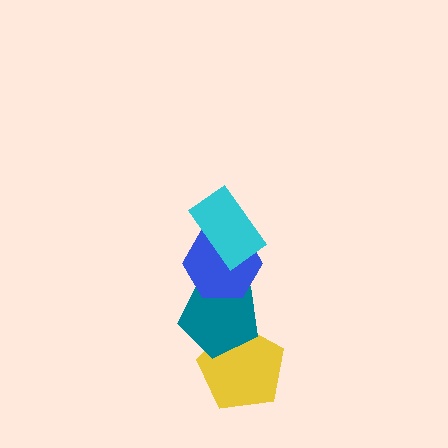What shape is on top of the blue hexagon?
The cyan rectangle is on top of the blue hexagon.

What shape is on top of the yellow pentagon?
The teal pentagon is on top of the yellow pentagon.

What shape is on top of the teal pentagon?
The blue hexagon is on top of the teal pentagon.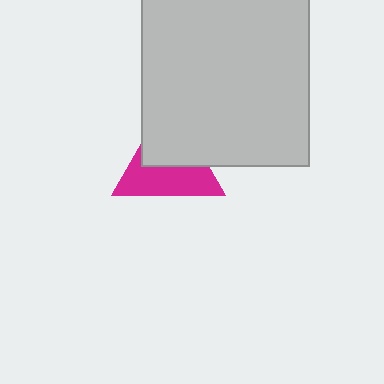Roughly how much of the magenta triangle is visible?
About half of it is visible (roughly 51%).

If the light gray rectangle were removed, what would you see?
You would see the complete magenta triangle.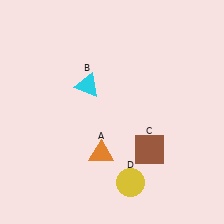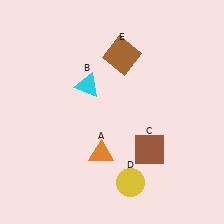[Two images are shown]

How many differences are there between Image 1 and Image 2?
There is 1 difference between the two images.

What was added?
A brown square (E) was added in Image 2.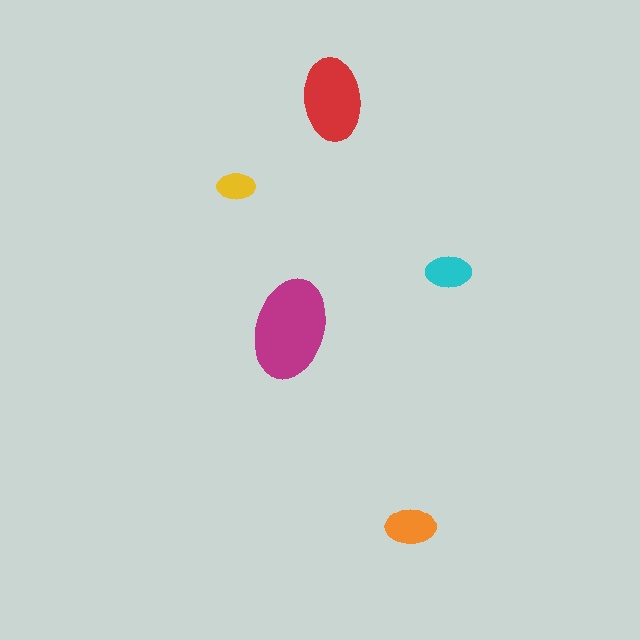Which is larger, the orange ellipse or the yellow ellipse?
The orange one.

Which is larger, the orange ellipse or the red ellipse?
The red one.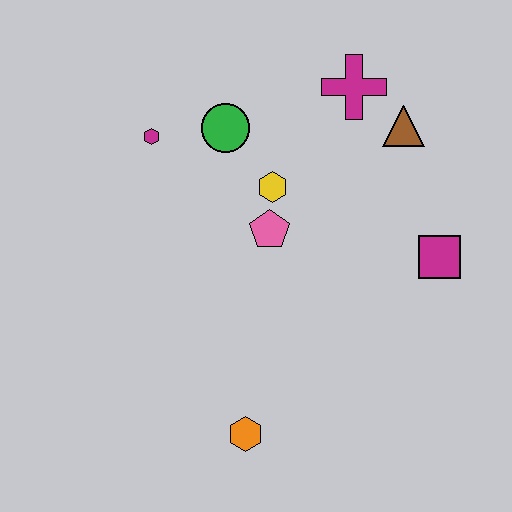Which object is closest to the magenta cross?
The brown triangle is closest to the magenta cross.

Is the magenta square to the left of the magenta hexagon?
No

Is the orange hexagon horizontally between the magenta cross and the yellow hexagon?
No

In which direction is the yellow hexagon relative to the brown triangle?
The yellow hexagon is to the left of the brown triangle.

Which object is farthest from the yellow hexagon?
The orange hexagon is farthest from the yellow hexagon.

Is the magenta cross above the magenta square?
Yes